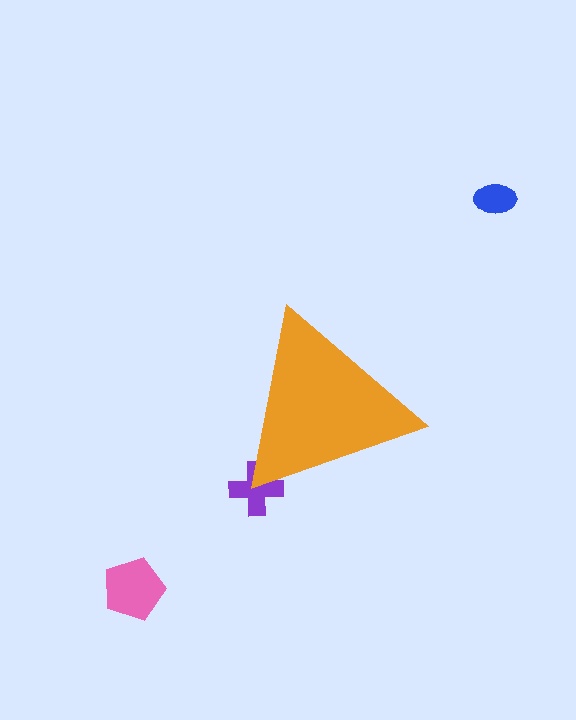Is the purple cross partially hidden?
Yes, the purple cross is partially hidden behind the orange triangle.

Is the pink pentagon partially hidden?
No, the pink pentagon is fully visible.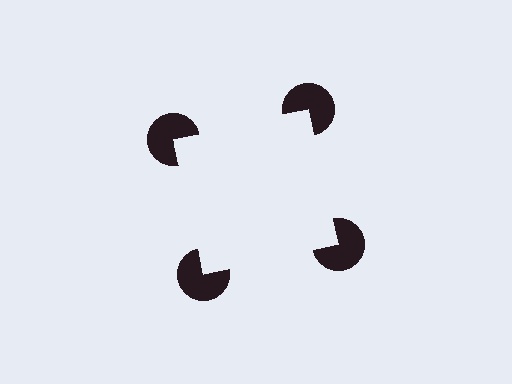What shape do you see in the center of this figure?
An illusory square — its edges are inferred from the aligned wedge cuts in the pac-man discs, not physically drawn.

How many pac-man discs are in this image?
There are 4 — one at each vertex of the illusory square.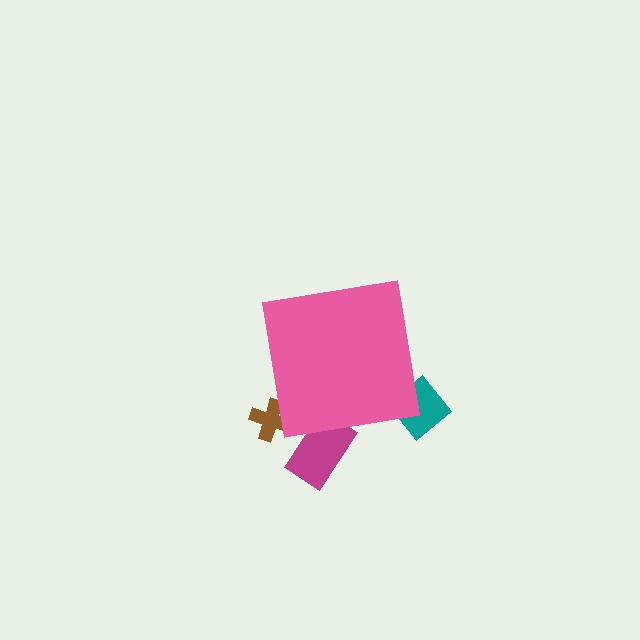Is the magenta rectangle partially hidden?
Yes, the magenta rectangle is partially hidden behind the pink square.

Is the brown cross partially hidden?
Yes, the brown cross is partially hidden behind the pink square.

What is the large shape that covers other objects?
A pink square.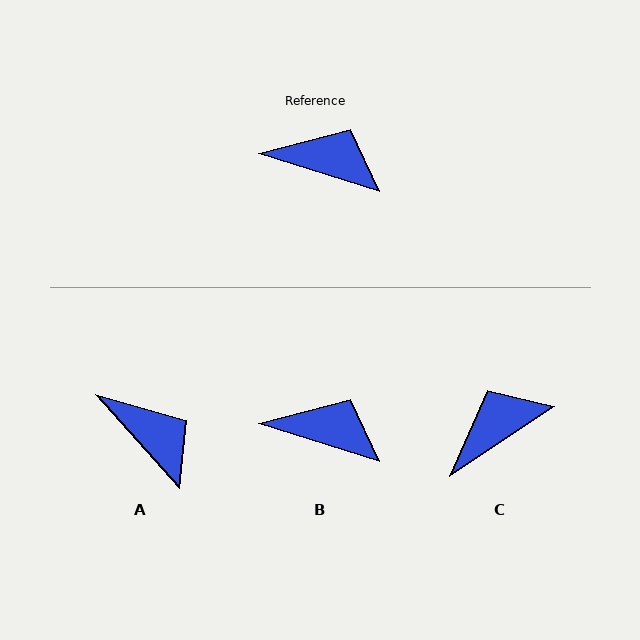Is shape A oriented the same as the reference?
No, it is off by about 31 degrees.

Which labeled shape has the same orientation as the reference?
B.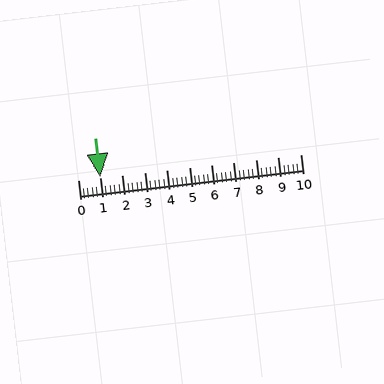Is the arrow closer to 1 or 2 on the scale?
The arrow is closer to 1.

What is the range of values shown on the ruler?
The ruler shows values from 0 to 10.